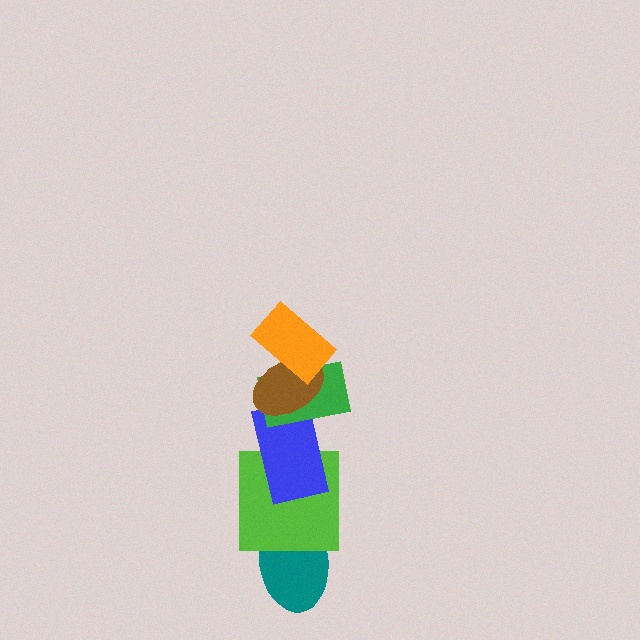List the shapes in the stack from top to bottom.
From top to bottom: the orange rectangle, the brown ellipse, the green rectangle, the blue rectangle, the lime square, the teal ellipse.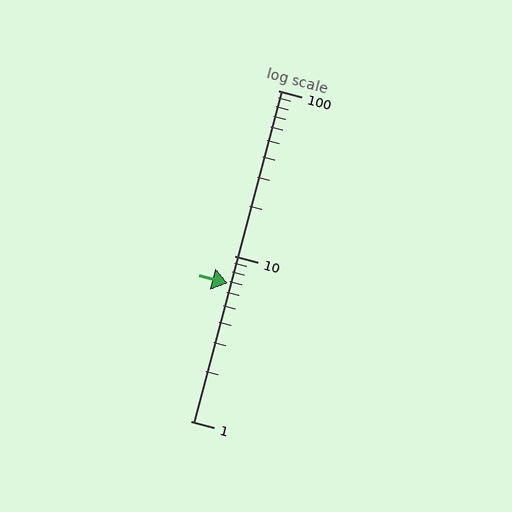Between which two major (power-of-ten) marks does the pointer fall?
The pointer is between 1 and 10.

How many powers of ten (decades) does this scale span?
The scale spans 2 decades, from 1 to 100.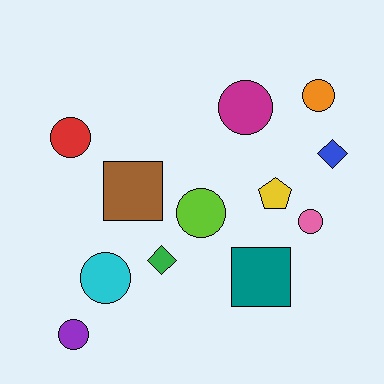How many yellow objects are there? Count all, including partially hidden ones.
There is 1 yellow object.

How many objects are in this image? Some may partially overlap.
There are 12 objects.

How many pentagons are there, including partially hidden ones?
There is 1 pentagon.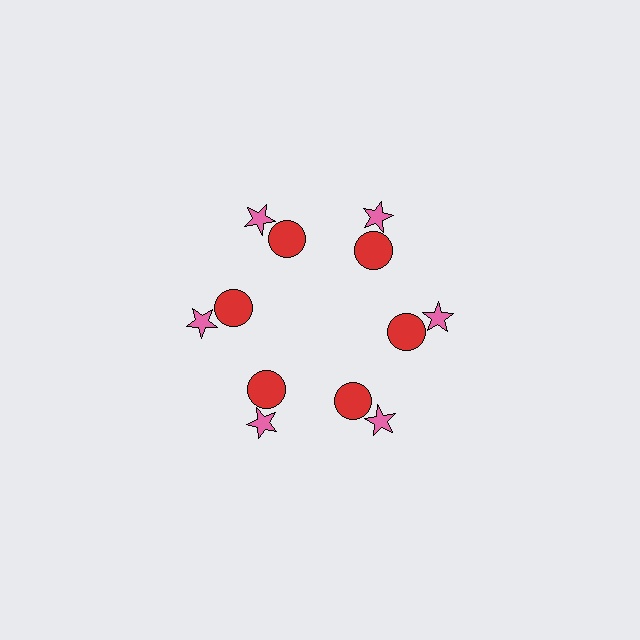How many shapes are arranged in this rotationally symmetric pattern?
There are 12 shapes, arranged in 6 groups of 2.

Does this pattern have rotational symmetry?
Yes, this pattern has 6-fold rotational symmetry. It looks the same after rotating 60 degrees around the center.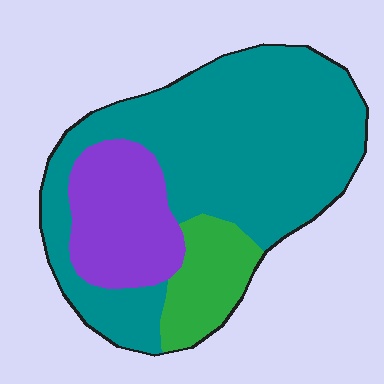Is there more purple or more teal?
Teal.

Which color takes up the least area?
Green, at roughly 15%.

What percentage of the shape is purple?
Purple takes up about one fifth (1/5) of the shape.